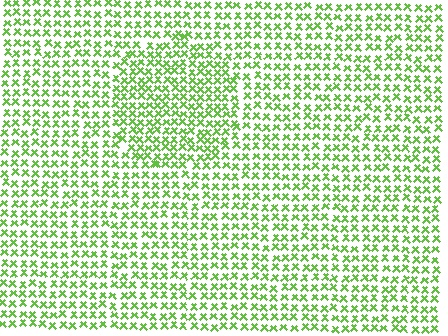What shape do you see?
I see a circle.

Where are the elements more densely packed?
The elements are more densely packed inside the circle boundary.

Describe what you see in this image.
The image contains small lime elements arranged at two different densities. A circle-shaped region is visible where the elements are more densely packed than the surrounding area.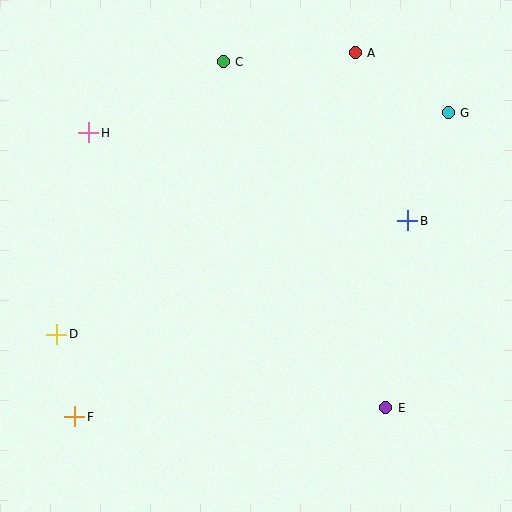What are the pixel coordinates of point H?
Point H is at (89, 133).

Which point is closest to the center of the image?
Point B at (408, 221) is closest to the center.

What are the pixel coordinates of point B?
Point B is at (408, 221).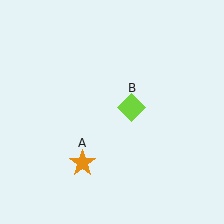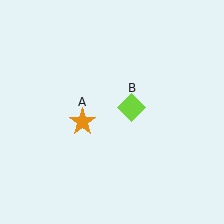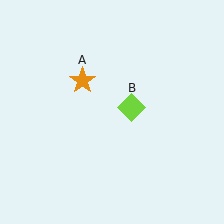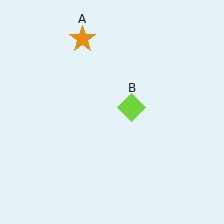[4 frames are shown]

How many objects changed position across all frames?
1 object changed position: orange star (object A).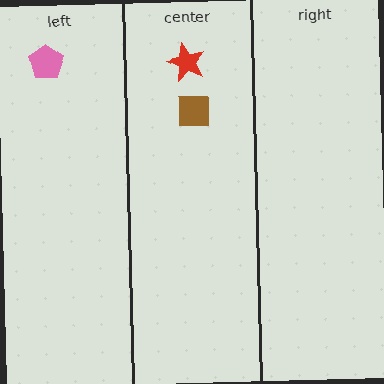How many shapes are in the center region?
2.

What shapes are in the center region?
The red star, the brown square.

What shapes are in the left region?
The pink pentagon.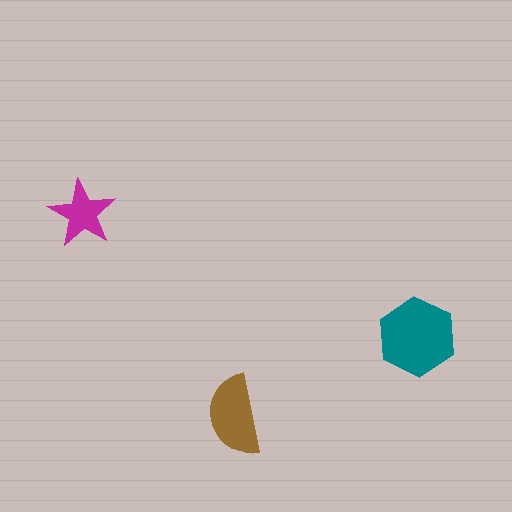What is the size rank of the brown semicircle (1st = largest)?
2nd.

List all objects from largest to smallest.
The teal hexagon, the brown semicircle, the magenta star.